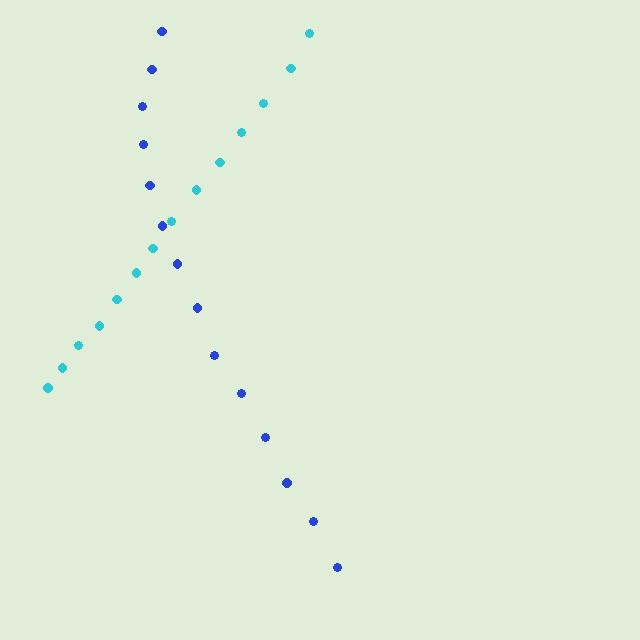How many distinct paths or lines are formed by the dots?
There are 2 distinct paths.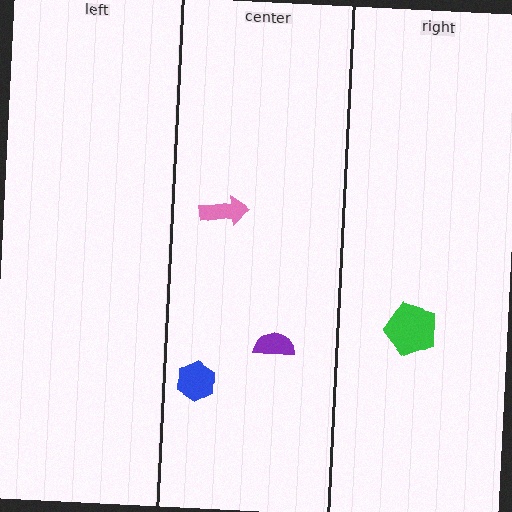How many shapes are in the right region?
1.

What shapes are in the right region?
The green pentagon.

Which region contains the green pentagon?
The right region.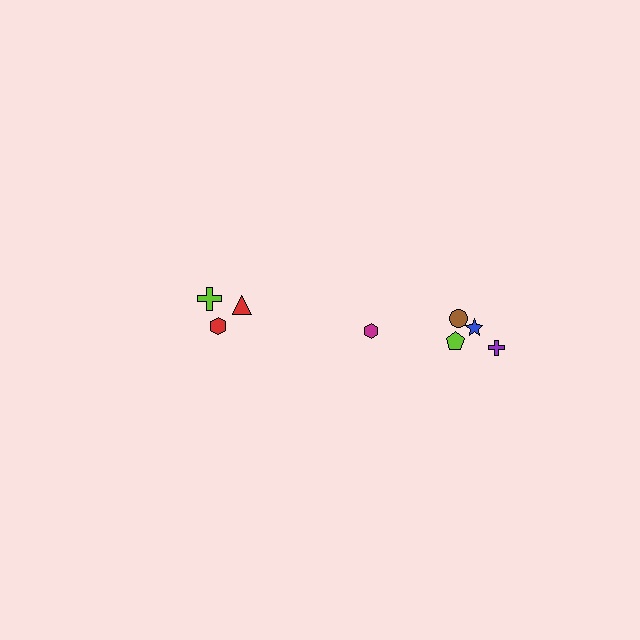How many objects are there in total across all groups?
There are 8 objects.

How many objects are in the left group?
There are 3 objects.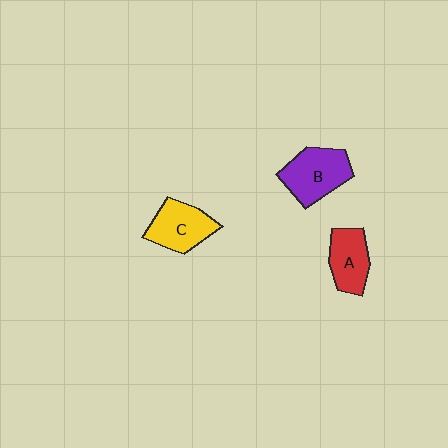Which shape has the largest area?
Shape B (purple).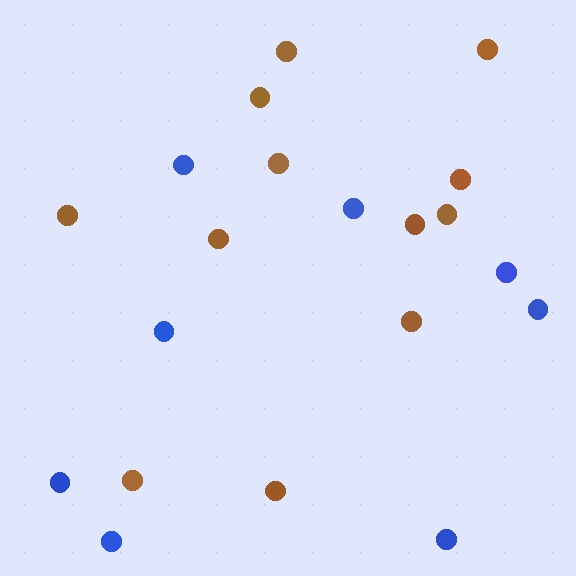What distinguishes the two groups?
There are 2 groups: one group of brown circles (12) and one group of blue circles (8).